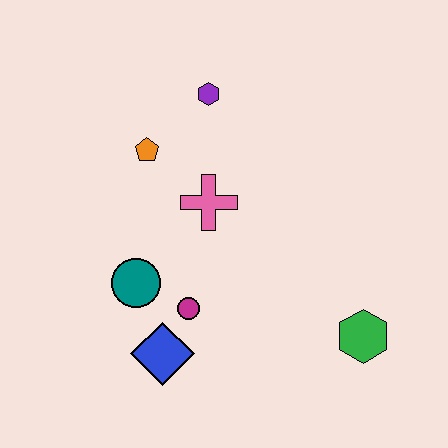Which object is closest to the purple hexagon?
The orange pentagon is closest to the purple hexagon.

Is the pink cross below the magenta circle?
No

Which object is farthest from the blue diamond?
The purple hexagon is farthest from the blue diamond.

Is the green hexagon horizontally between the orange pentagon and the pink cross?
No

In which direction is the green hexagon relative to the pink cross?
The green hexagon is to the right of the pink cross.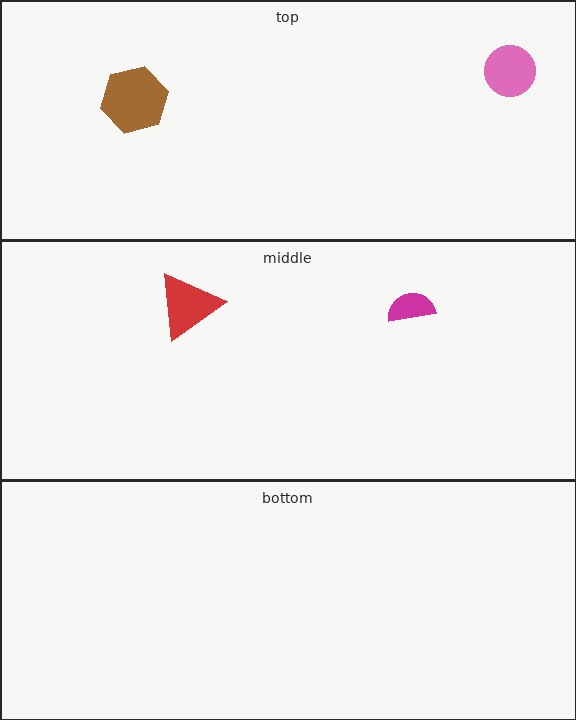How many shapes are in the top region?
2.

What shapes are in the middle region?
The red triangle, the magenta semicircle.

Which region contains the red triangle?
The middle region.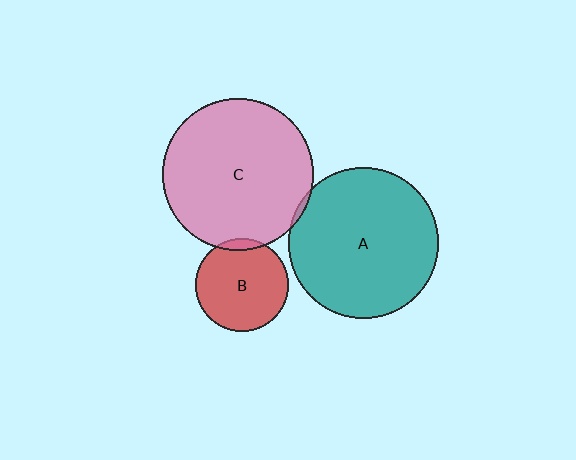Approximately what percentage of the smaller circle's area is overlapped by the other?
Approximately 5%.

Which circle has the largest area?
Circle C (pink).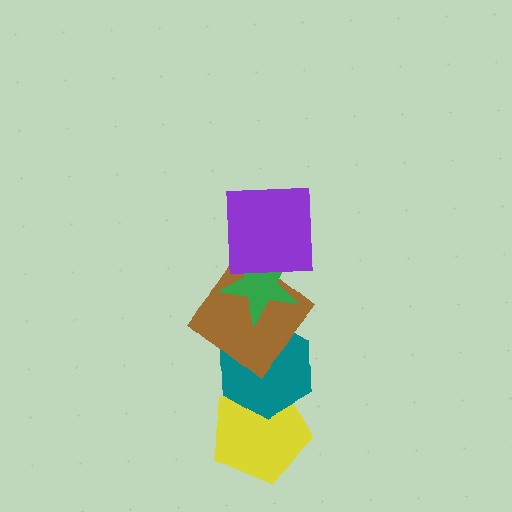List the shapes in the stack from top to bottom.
From top to bottom: the purple square, the green star, the brown diamond, the teal hexagon, the yellow pentagon.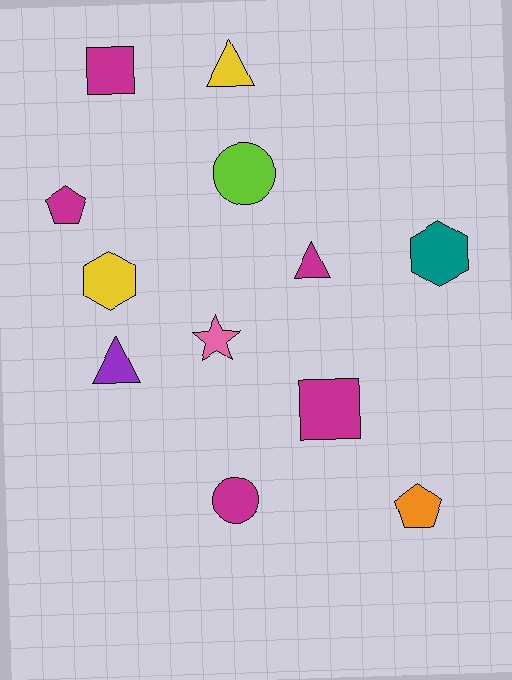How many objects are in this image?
There are 12 objects.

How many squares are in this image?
There are 2 squares.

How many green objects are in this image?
There are no green objects.